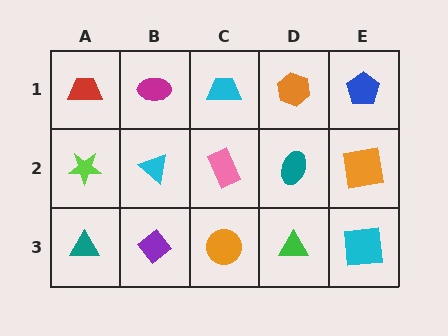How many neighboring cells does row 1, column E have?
2.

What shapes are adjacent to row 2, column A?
A red trapezoid (row 1, column A), a teal triangle (row 3, column A), a cyan triangle (row 2, column B).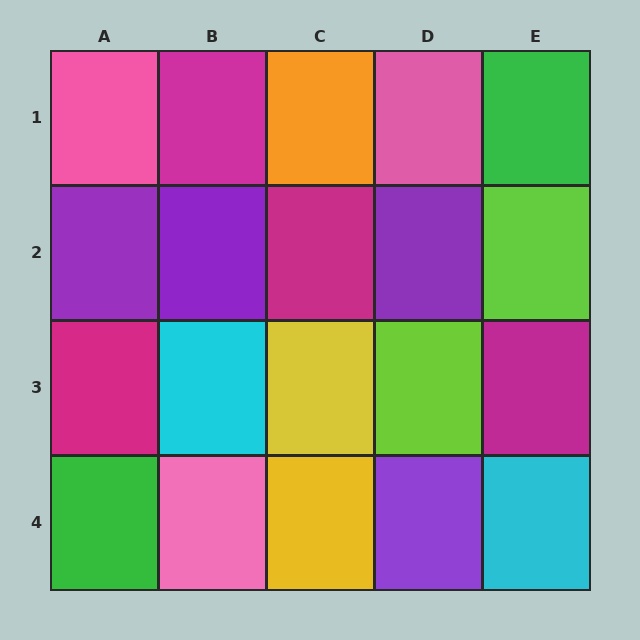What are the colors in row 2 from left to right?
Purple, purple, magenta, purple, lime.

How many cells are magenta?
4 cells are magenta.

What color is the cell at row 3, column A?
Magenta.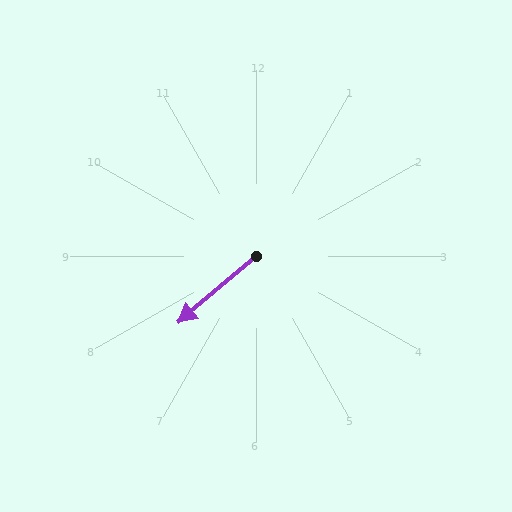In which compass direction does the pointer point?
Southwest.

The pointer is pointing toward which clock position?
Roughly 8 o'clock.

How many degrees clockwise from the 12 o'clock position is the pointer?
Approximately 230 degrees.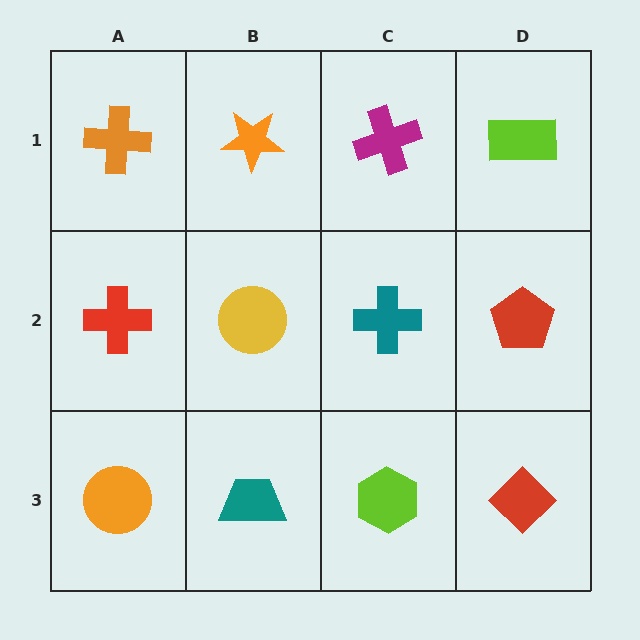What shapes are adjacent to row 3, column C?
A teal cross (row 2, column C), a teal trapezoid (row 3, column B), a red diamond (row 3, column D).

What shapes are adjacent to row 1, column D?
A red pentagon (row 2, column D), a magenta cross (row 1, column C).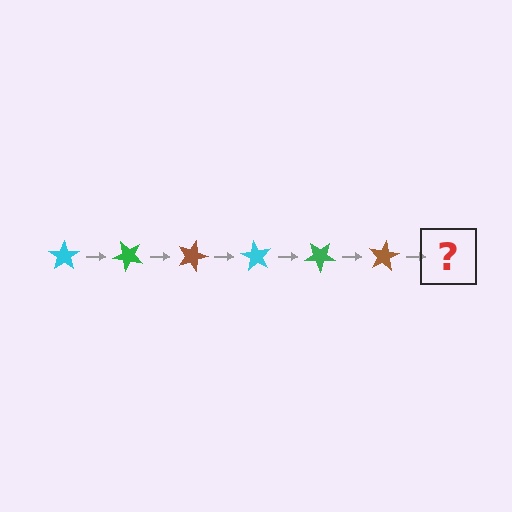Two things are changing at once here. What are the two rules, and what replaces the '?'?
The two rules are that it rotates 45 degrees each step and the color cycles through cyan, green, and brown. The '?' should be a cyan star, rotated 270 degrees from the start.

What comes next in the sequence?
The next element should be a cyan star, rotated 270 degrees from the start.